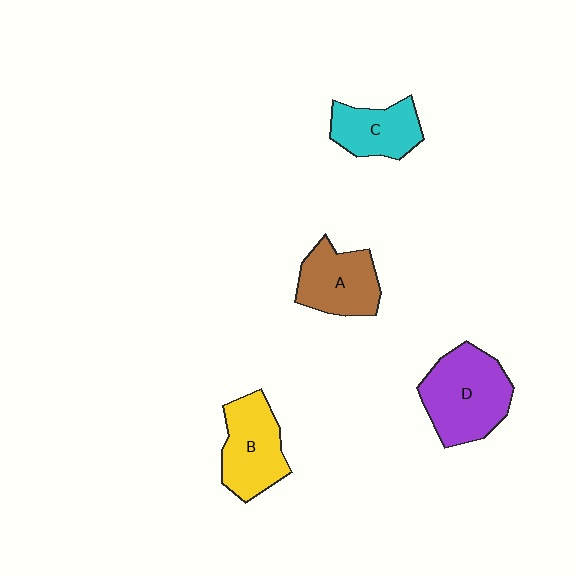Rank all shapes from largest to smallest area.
From largest to smallest: D (purple), B (yellow), A (brown), C (cyan).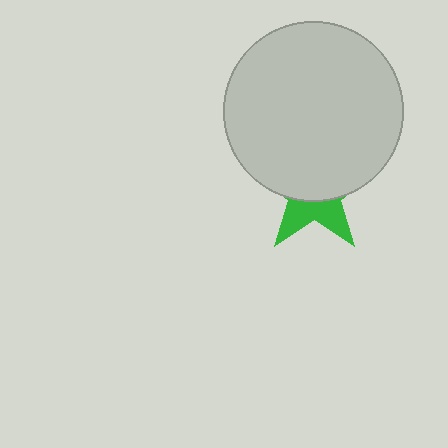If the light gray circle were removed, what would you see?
You would see the complete green star.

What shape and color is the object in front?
The object in front is a light gray circle.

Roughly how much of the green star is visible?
A small part of it is visible (roughly 36%).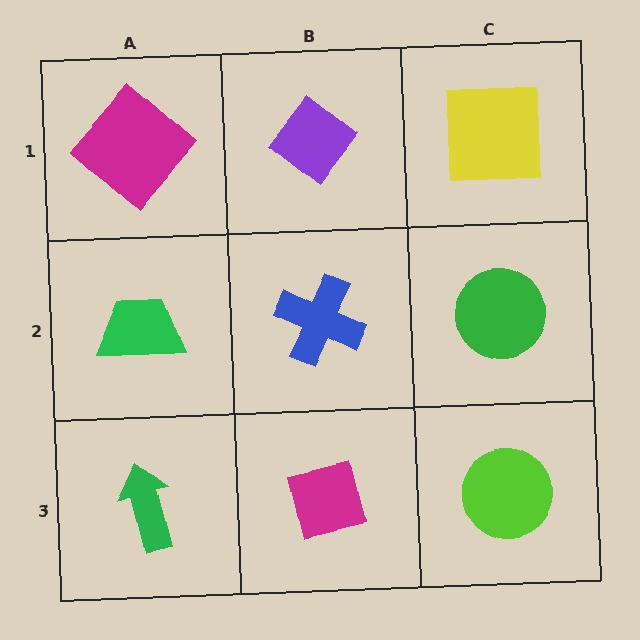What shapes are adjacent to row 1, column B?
A blue cross (row 2, column B), a magenta diamond (row 1, column A), a yellow square (row 1, column C).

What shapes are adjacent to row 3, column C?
A green circle (row 2, column C), a magenta square (row 3, column B).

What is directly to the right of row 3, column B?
A lime circle.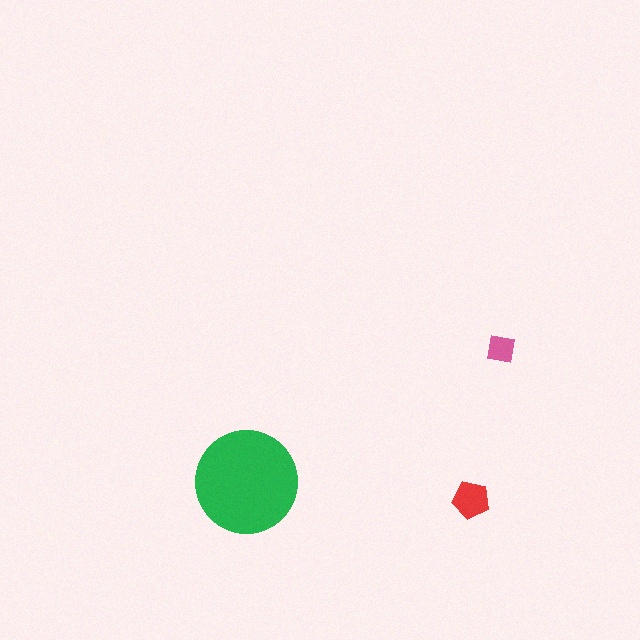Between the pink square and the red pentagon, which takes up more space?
The red pentagon.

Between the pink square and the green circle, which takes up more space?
The green circle.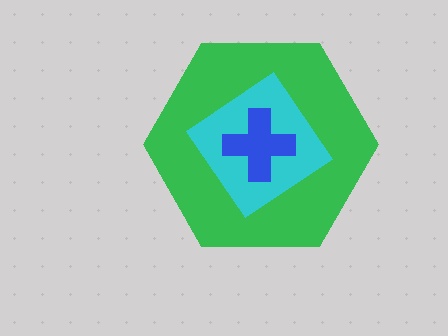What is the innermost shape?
The blue cross.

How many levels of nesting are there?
3.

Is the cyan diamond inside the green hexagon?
Yes.